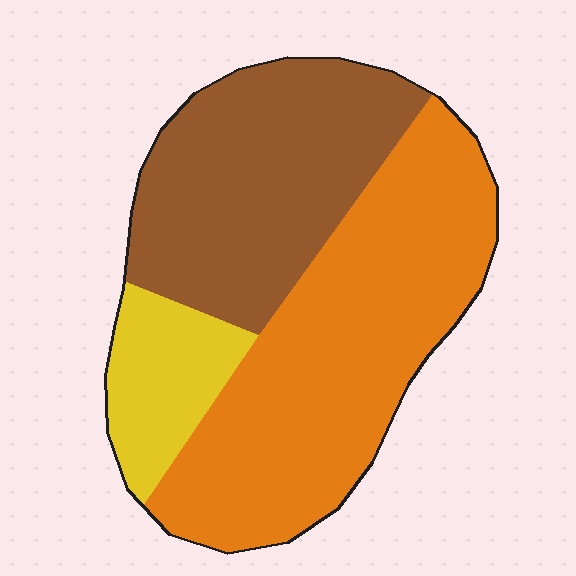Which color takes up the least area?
Yellow, at roughly 15%.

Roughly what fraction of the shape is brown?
Brown takes up about three eighths (3/8) of the shape.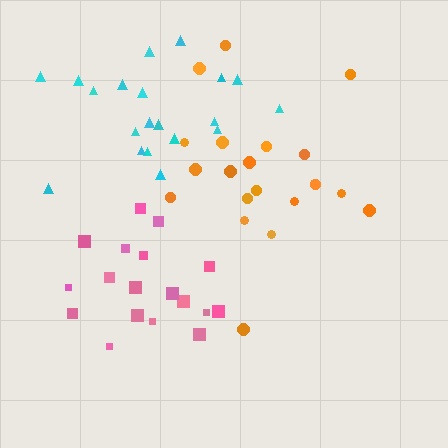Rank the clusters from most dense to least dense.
pink, cyan, orange.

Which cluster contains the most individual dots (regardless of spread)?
Orange (21).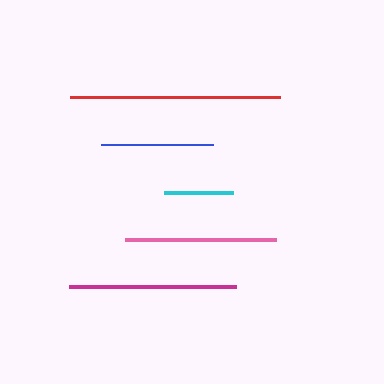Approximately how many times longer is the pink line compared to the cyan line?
The pink line is approximately 2.2 times the length of the cyan line.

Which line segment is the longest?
The red line is the longest at approximately 210 pixels.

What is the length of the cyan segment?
The cyan segment is approximately 69 pixels long.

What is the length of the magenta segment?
The magenta segment is approximately 167 pixels long.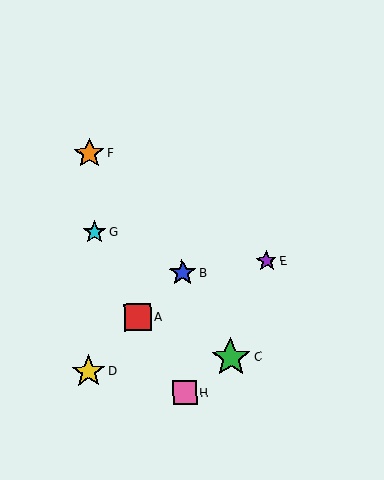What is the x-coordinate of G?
Object G is at x≈94.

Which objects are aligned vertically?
Objects B, H are aligned vertically.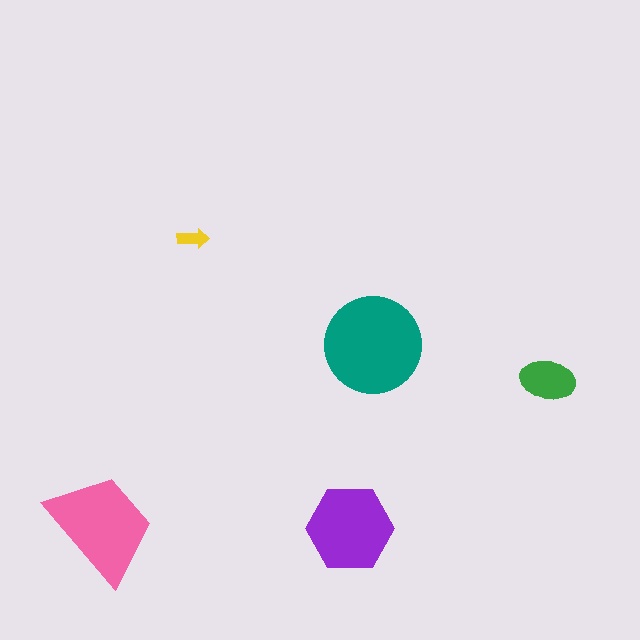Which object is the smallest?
The yellow arrow.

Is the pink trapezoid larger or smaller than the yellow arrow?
Larger.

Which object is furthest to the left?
The pink trapezoid is leftmost.